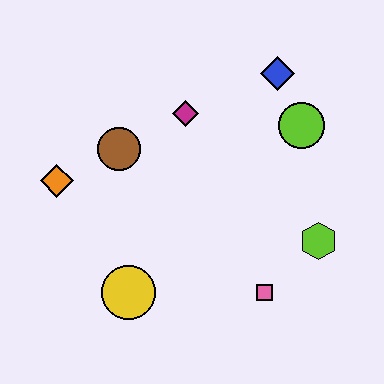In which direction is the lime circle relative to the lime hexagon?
The lime circle is above the lime hexagon.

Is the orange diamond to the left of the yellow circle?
Yes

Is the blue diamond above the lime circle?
Yes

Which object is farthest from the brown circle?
The lime hexagon is farthest from the brown circle.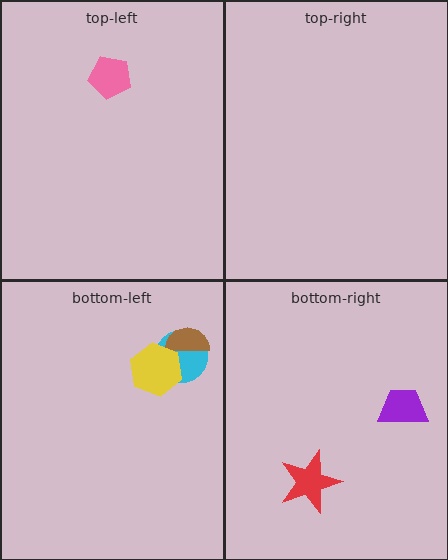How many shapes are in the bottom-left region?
3.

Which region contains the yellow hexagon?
The bottom-left region.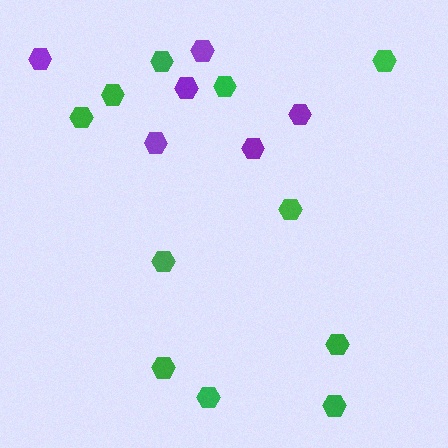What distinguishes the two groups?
There are 2 groups: one group of purple hexagons (6) and one group of green hexagons (11).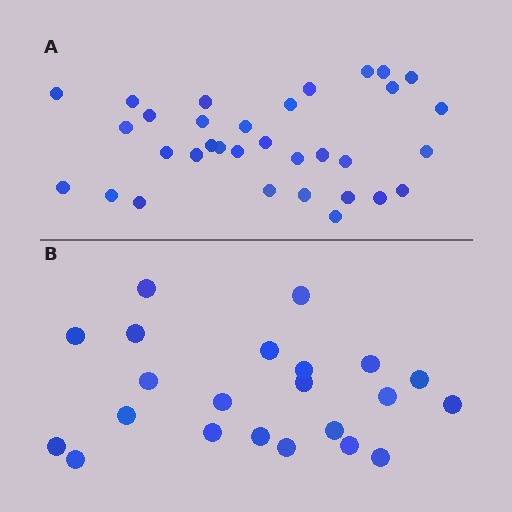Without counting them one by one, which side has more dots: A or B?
Region A (the top region) has more dots.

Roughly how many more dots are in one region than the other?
Region A has roughly 12 or so more dots than region B.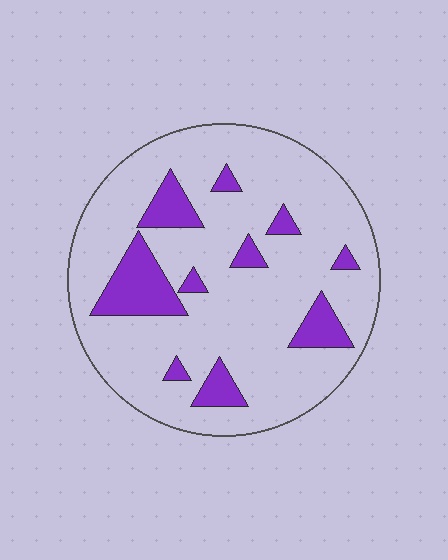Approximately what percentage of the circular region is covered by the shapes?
Approximately 15%.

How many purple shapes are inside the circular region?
10.